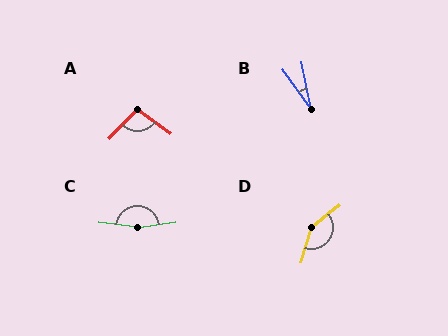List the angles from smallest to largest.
B (24°), A (97°), D (145°), C (166°).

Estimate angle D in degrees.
Approximately 145 degrees.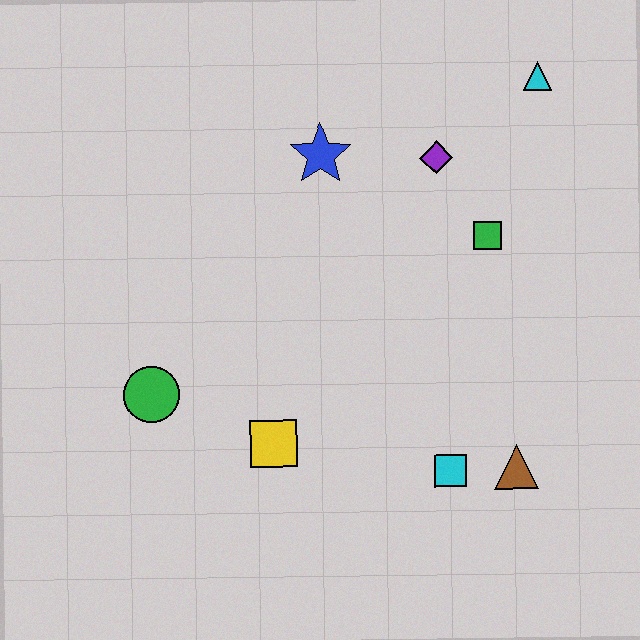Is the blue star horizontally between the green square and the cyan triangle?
No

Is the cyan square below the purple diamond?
Yes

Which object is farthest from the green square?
The green circle is farthest from the green square.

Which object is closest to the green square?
The purple diamond is closest to the green square.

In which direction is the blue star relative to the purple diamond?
The blue star is to the left of the purple diamond.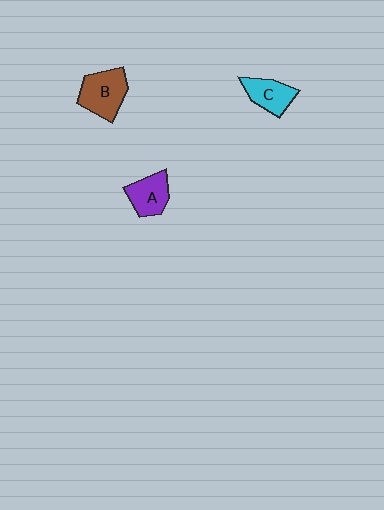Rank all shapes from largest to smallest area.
From largest to smallest: B (brown), A (purple), C (cyan).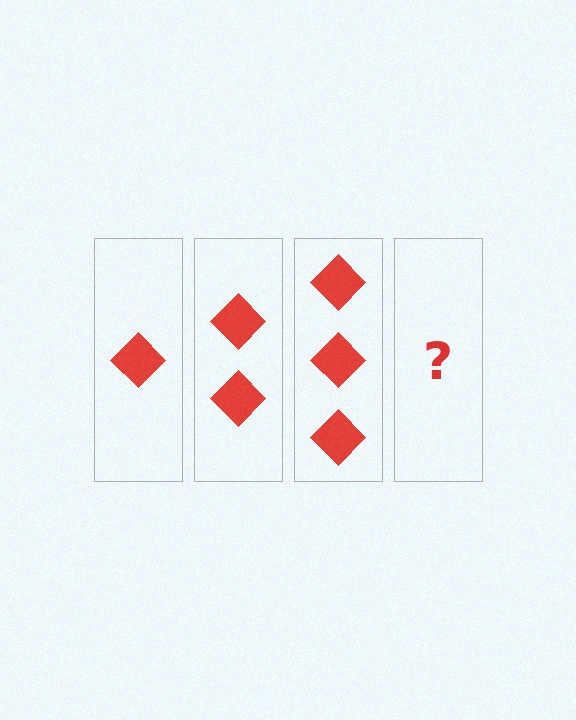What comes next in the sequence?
The next element should be 4 diamonds.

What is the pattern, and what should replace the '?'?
The pattern is that each step adds one more diamond. The '?' should be 4 diamonds.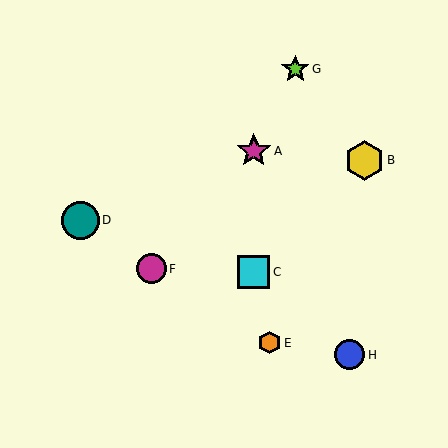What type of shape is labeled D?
Shape D is a teal circle.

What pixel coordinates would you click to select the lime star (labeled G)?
Click at (295, 69) to select the lime star G.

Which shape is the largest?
The yellow hexagon (labeled B) is the largest.